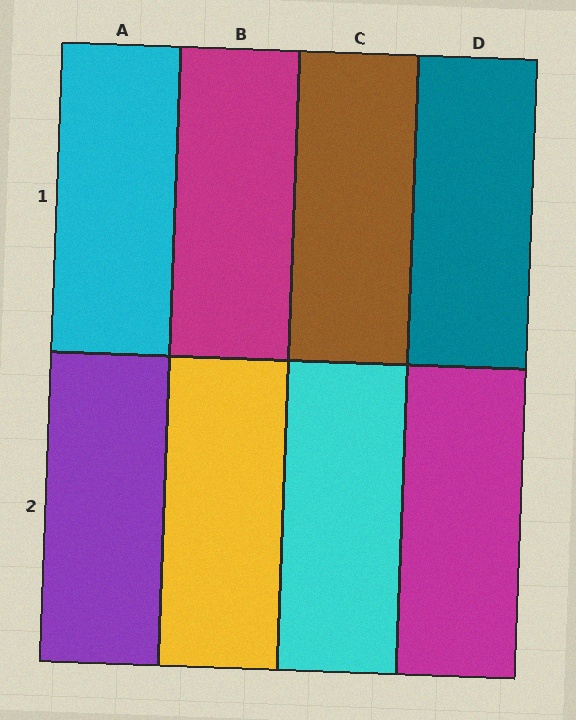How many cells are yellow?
1 cell is yellow.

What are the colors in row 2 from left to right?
Purple, yellow, cyan, magenta.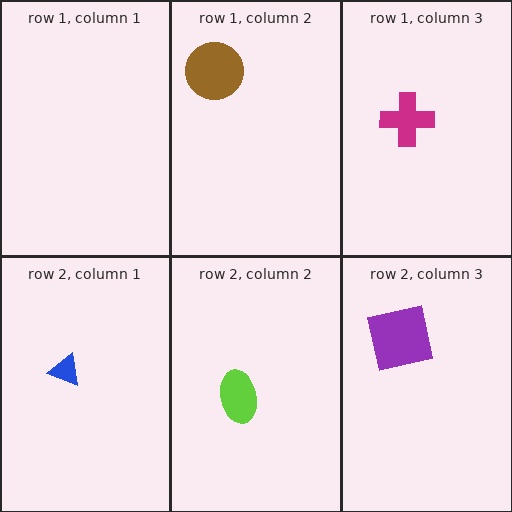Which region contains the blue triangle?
The row 2, column 1 region.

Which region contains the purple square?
The row 2, column 3 region.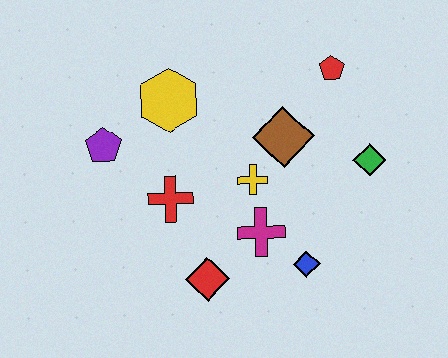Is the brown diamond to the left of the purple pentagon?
No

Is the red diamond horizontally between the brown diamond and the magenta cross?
No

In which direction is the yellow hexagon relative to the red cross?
The yellow hexagon is above the red cross.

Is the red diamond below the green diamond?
Yes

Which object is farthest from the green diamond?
The purple pentagon is farthest from the green diamond.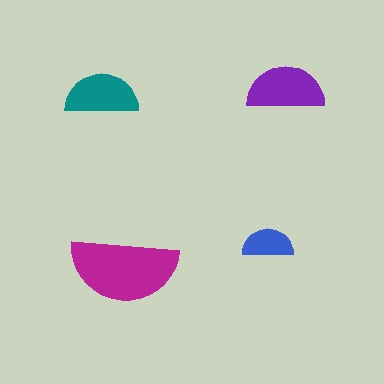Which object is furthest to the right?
The purple semicircle is rightmost.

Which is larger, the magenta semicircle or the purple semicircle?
The magenta one.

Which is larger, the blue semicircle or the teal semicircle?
The teal one.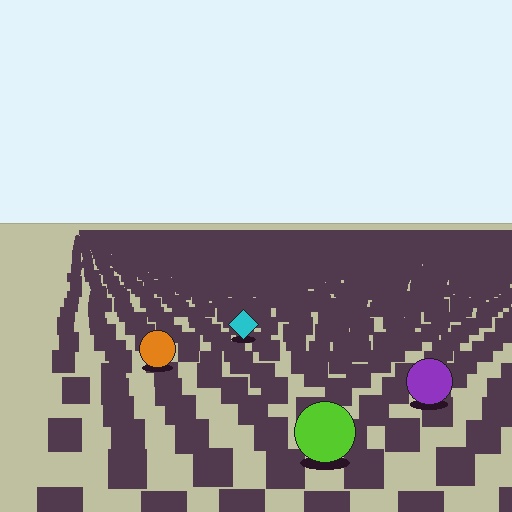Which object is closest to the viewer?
The lime circle is closest. The texture marks near it are larger and more spread out.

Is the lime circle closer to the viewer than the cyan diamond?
Yes. The lime circle is closer — you can tell from the texture gradient: the ground texture is coarser near it.